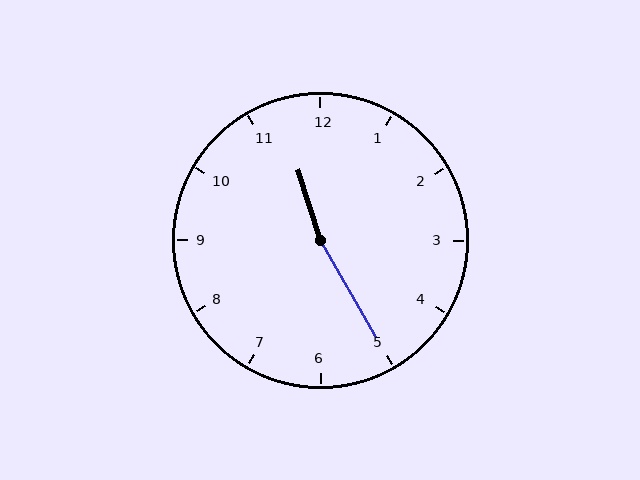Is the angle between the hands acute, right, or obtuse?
It is obtuse.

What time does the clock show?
11:25.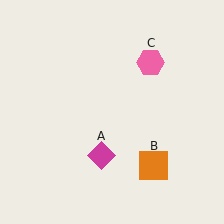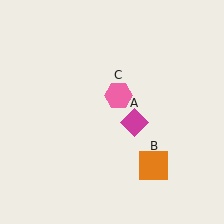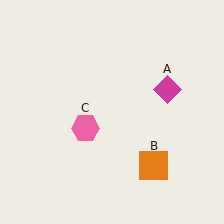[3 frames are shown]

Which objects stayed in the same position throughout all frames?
Orange square (object B) remained stationary.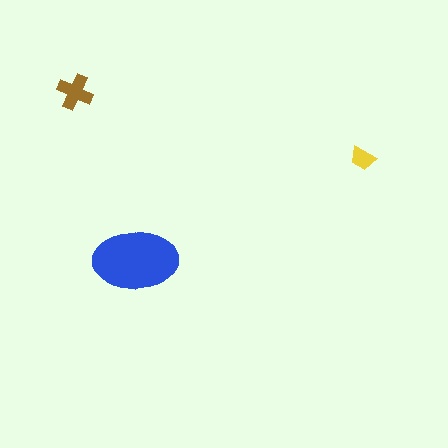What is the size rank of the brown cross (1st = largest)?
2nd.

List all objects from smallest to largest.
The yellow trapezoid, the brown cross, the blue ellipse.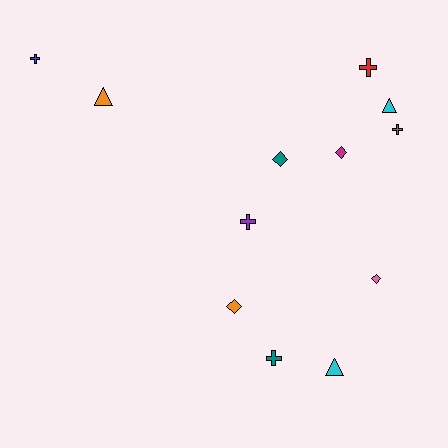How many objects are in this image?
There are 12 objects.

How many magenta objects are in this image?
There is 1 magenta object.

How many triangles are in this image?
There are 3 triangles.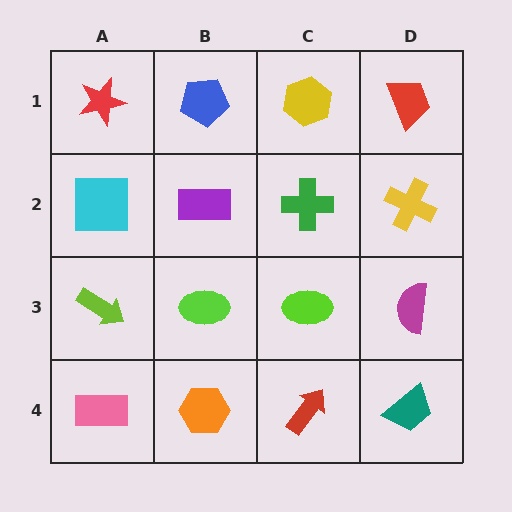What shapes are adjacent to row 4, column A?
A lime arrow (row 3, column A), an orange hexagon (row 4, column B).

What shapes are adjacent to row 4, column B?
A lime ellipse (row 3, column B), a pink rectangle (row 4, column A), a red arrow (row 4, column C).